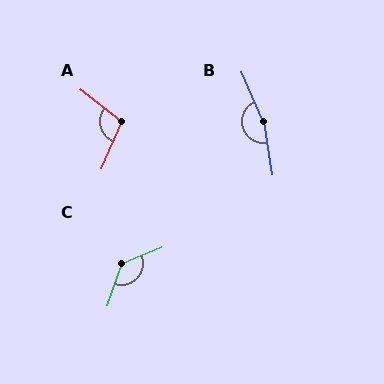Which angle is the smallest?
A, at approximately 104 degrees.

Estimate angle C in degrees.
Approximately 131 degrees.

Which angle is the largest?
B, at approximately 166 degrees.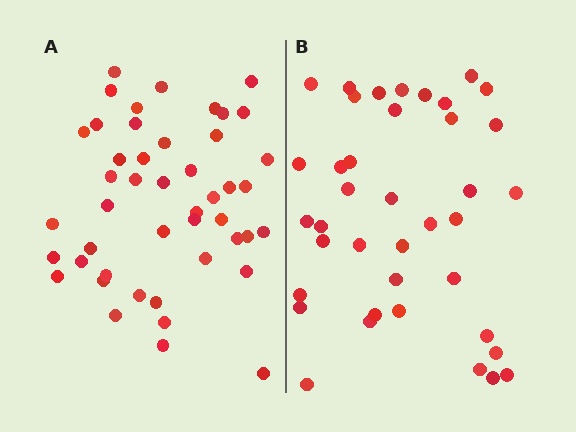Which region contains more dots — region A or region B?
Region A (the left region) has more dots.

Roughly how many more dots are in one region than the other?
Region A has roughly 8 or so more dots than region B.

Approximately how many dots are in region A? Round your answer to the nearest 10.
About 50 dots. (The exact count is 46, which rounds to 50.)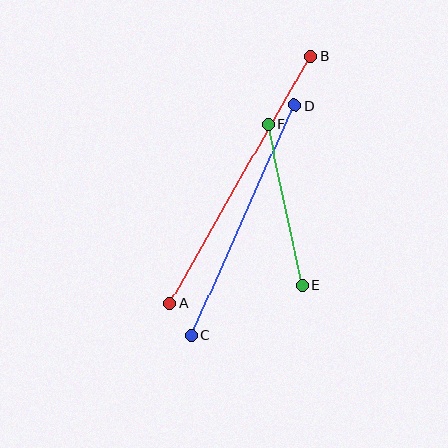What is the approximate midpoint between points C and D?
The midpoint is at approximately (243, 220) pixels.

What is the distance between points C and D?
The distance is approximately 252 pixels.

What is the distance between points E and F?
The distance is approximately 164 pixels.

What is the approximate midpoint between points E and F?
The midpoint is at approximately (285, 205) pixels.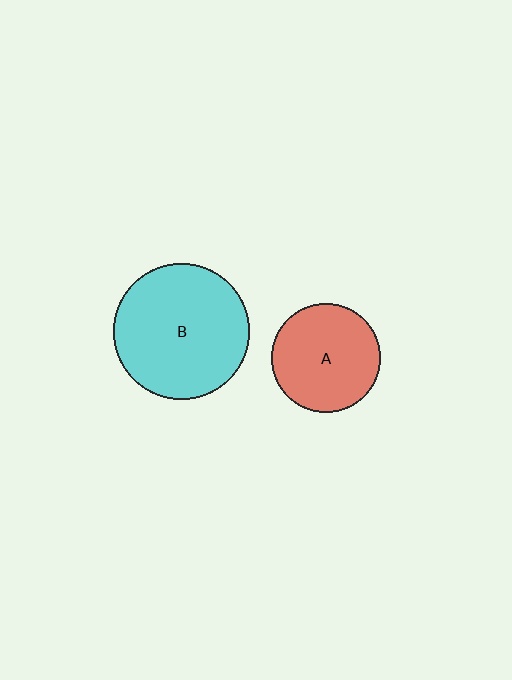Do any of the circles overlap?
No, none of the circles overlap.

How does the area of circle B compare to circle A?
Approximately 1.6 times.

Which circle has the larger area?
Circle B (cyan).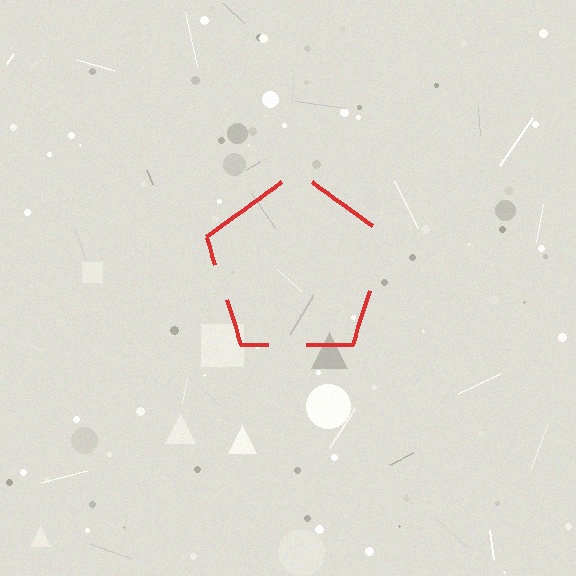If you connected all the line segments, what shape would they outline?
They would outline a pentagon.